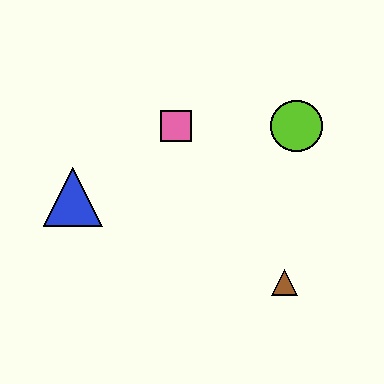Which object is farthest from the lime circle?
The blue triangle is farthest from the lime circle.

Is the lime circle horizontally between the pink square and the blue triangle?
No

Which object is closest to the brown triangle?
The lime circle is closest to the brown triangle.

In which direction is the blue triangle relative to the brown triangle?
The blue triangle is to the left of the brown triangle.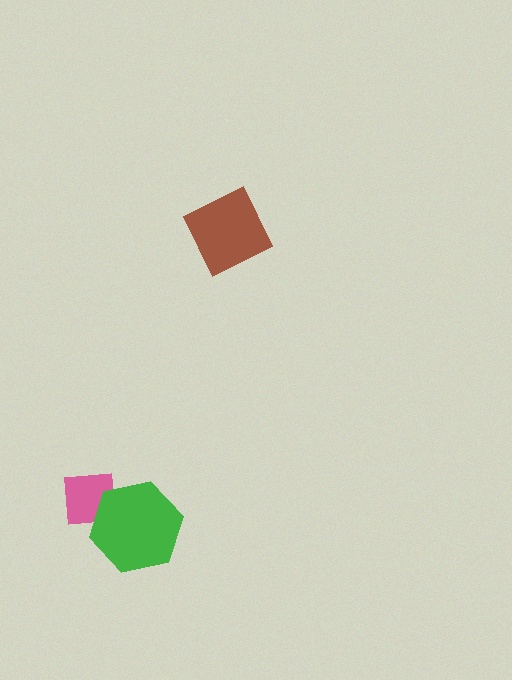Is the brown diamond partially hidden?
No, no other shape covers it.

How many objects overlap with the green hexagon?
1 object overlaps with the green hexagon.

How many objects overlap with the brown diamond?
0 objects overlap with the brown diamond.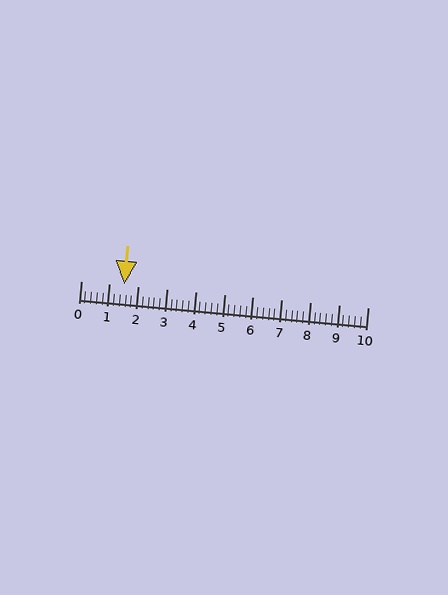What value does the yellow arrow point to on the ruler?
The yellow arrow points to approximately 1.5.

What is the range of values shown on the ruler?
The ruler shows values from 0 to 10.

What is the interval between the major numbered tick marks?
The major tick marks are spaced 1 units apart.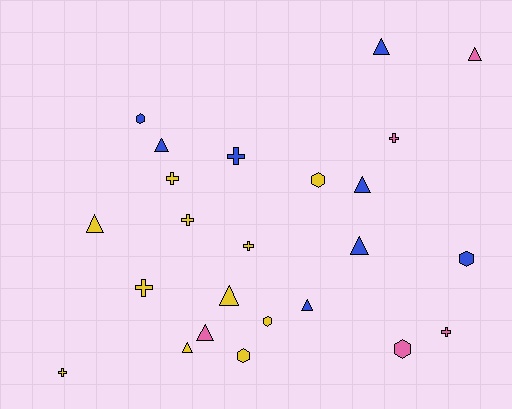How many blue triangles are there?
There are 5 blue triangles.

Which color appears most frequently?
Yellow, with 11 objects.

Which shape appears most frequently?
Triangle, with 10 objects.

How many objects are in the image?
There are 24 objects.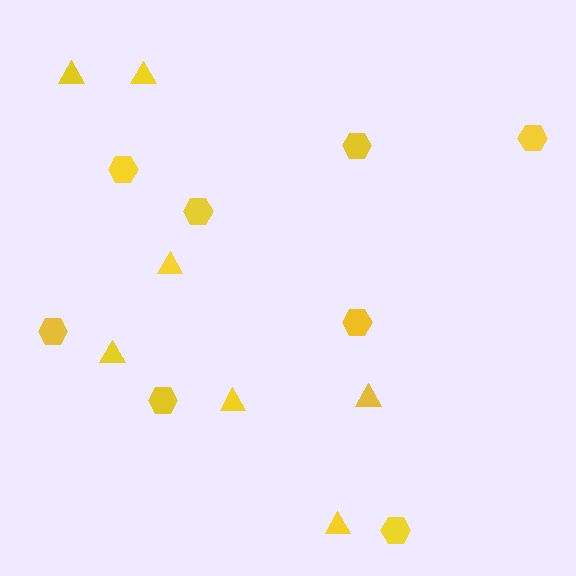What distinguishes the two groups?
There are 2 groups: one group of hexagons (8) and one group of triangles (7).